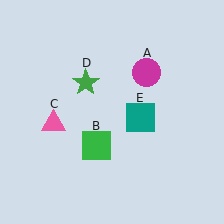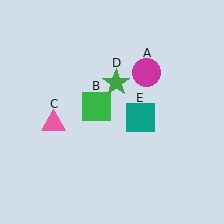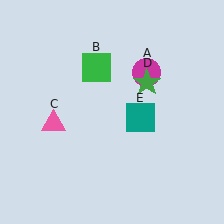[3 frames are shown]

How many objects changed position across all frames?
2 objects changed position: green square (object B), green star (object D).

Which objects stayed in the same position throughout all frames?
Magenta circle (object A) and pink triangle (object C) and teal square (object E) remained stationary.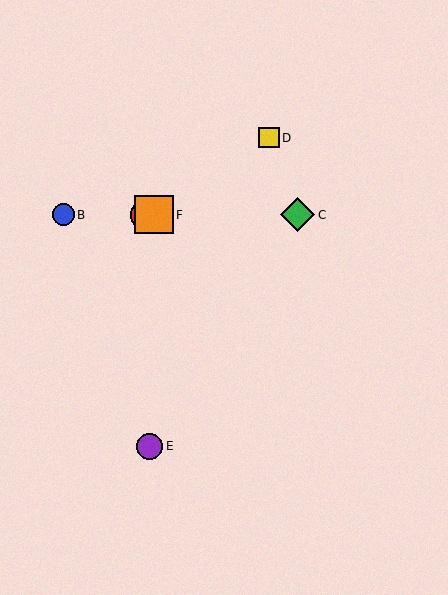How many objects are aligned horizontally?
4 objects (A, B, C, F) are aligned horizontally.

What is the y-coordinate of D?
Object D is at y≈138.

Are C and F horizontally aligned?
Yes, both are at y≈215.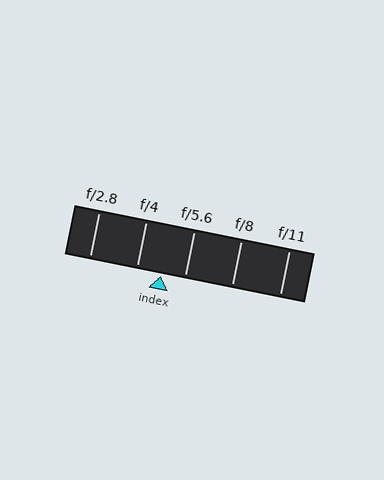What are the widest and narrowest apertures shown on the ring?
The widest aperture shown is f/2.8 and the narrowest is f/11.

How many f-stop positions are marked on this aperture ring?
There are 5 f-stop positions marked.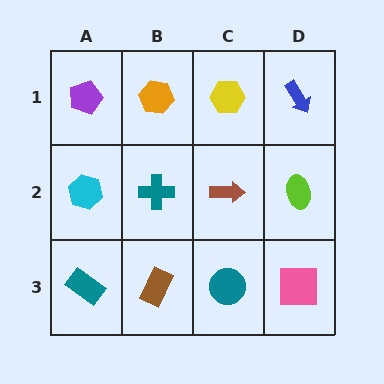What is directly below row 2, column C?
A teal circle.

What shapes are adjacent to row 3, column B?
A teal cross (row 2, column B), a teal rectangle (row 3, column A), a teal circle (row 3, column C).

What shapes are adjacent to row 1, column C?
A brown arrow (row 2, column C), an orange hexagon (row 1, column B), a blue arrow (row 1, column D).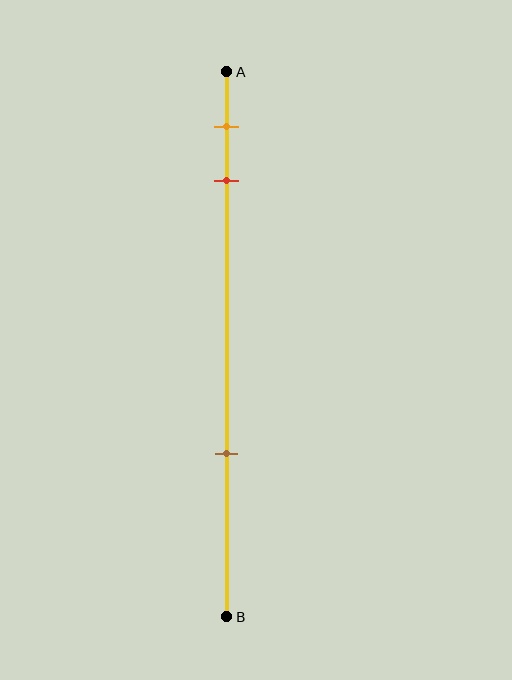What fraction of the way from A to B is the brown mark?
The brown mark is approximately 70% (0.7) of the way from A to B.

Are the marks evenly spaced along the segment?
No, the marks are not evenly spaced.